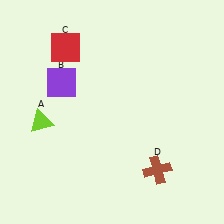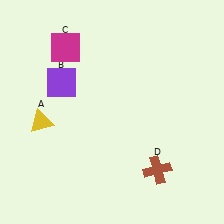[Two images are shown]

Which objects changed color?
A changed from lime to yellow. C changed from red to magenta.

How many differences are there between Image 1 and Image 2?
There are 2 differences between the two images.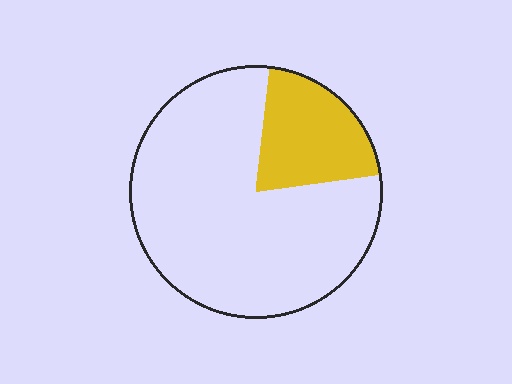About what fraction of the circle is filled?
About one fifth (1/5).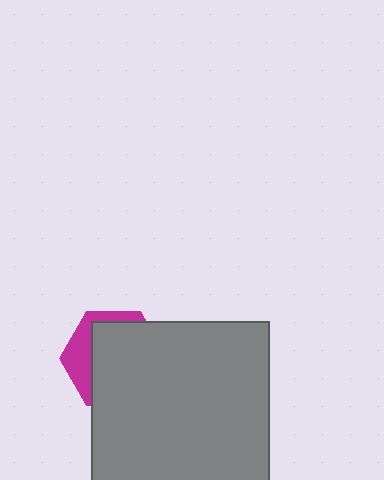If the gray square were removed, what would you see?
You would see the complete magenta hexagon.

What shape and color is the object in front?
The object in front is a gray square.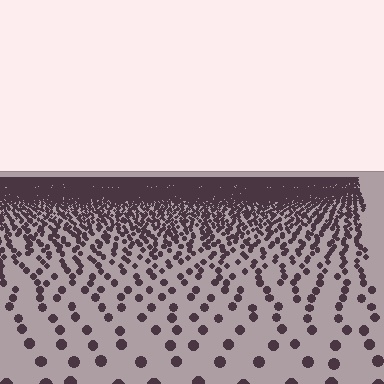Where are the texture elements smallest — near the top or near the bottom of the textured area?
Near the top.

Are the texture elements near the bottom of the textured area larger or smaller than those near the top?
Larger. Near the bottom, elements are closer to the viewer and appear at a bigger on-screen size.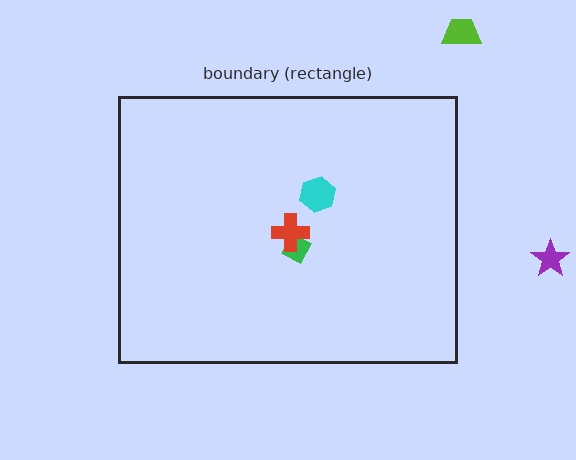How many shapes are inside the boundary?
3 inside, 2 outside.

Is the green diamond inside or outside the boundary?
Inside.